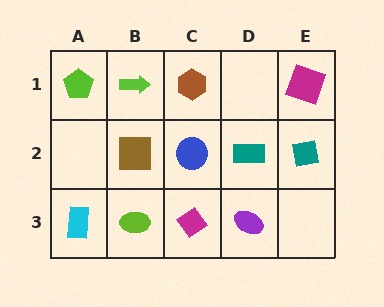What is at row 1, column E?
A magenta square.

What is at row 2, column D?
A teal rectangle.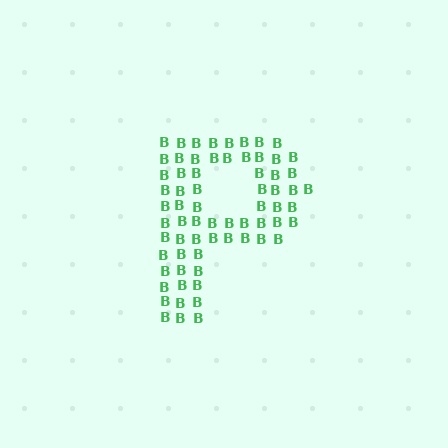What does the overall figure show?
The overall figure shows the letter P.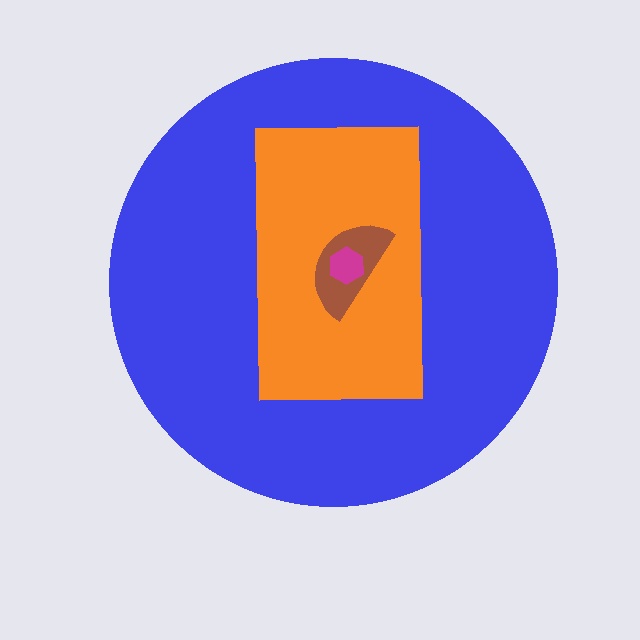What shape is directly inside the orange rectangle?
The brown semicircle.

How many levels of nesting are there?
4.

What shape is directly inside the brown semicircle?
The magenta hexagon.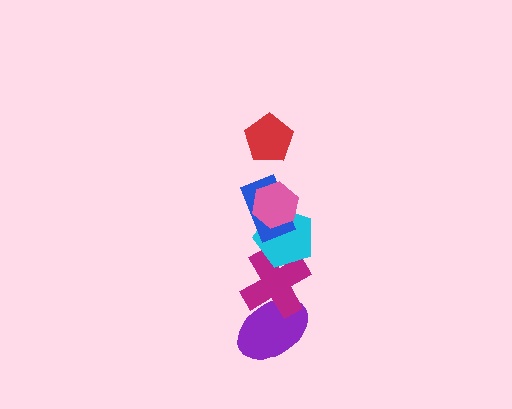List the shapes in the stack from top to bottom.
From top to bottom: the red pentagon, the pink hexagon, the blue rectangle, the cyan pentagon, the magenta cross, the purple ellipse.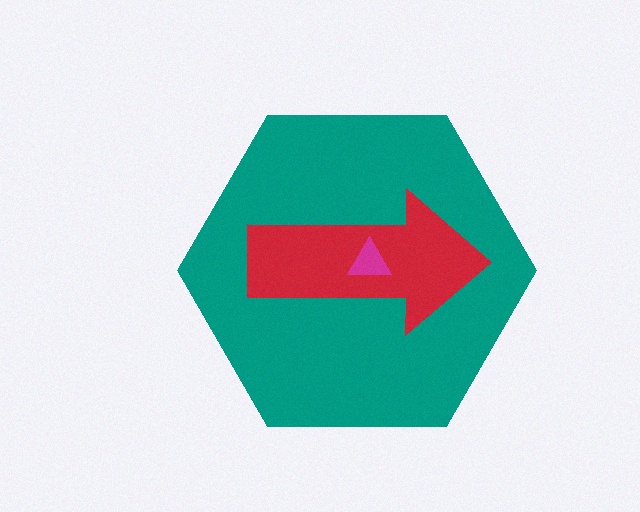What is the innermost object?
The magenta triangle.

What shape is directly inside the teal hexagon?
The red arrow.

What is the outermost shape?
The teal hexagon.